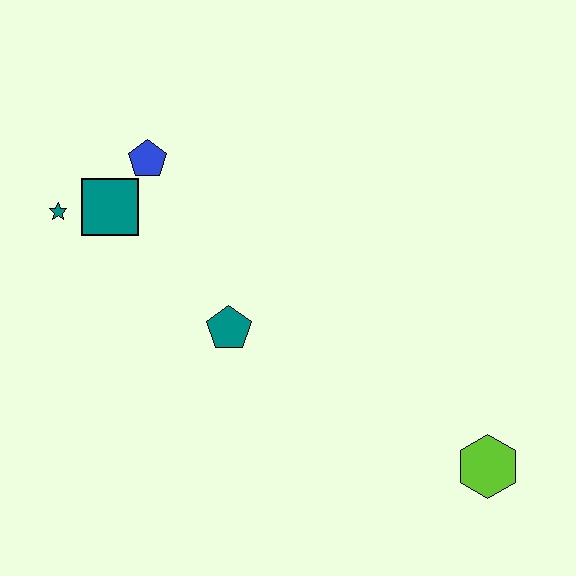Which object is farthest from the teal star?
The lime hexagon is farthest from the teal star.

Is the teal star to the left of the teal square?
Yes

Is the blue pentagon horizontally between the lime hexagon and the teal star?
Yes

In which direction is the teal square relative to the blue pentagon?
The teal square is below the blue pentagon.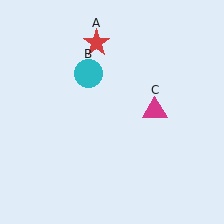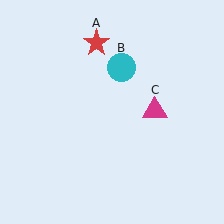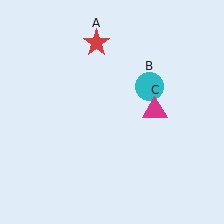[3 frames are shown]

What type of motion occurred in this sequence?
The cyan circle (object B) rotated clockwise around the center of the scene.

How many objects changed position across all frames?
1 object changed position: cyan circle (object B).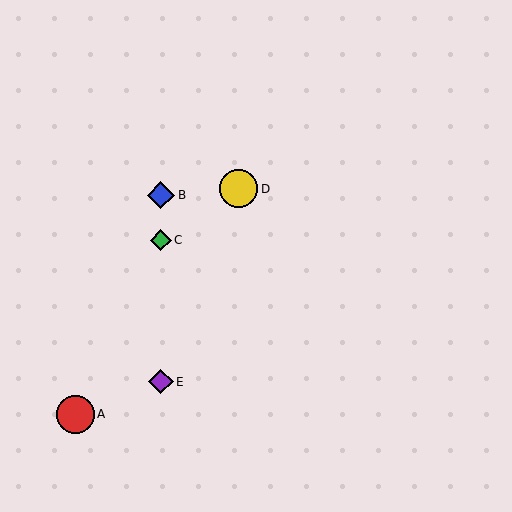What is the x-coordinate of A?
Object A is at x≈75.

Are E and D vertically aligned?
No, E is at x≈161 and D is at x≈239.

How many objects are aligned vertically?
3 objects (B, C, E) are aligned vertically.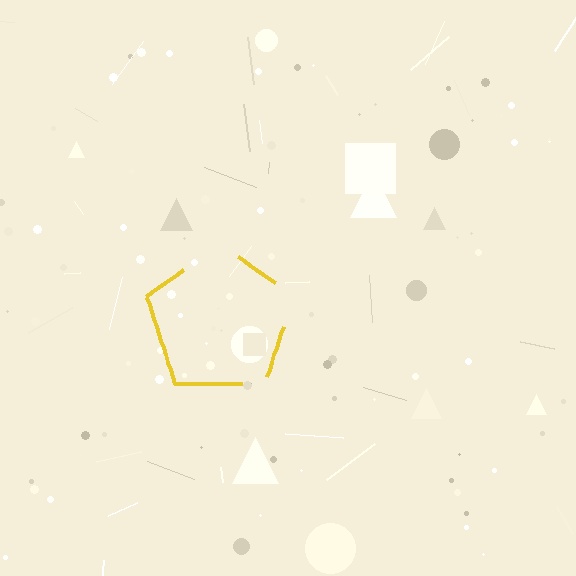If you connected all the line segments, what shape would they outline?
They would outline a pentagon.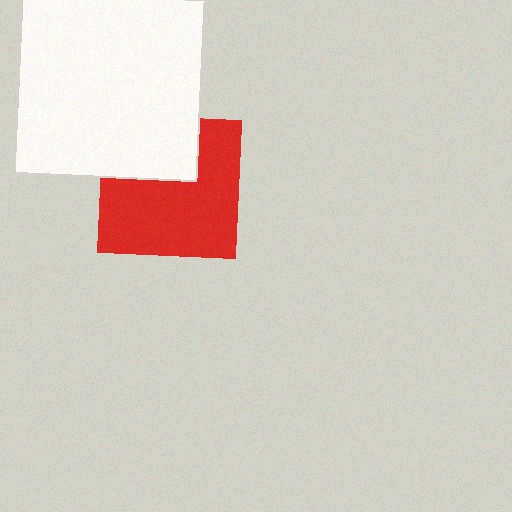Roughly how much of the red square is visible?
Most of it is visible (roughly 68%).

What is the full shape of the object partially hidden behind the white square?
The partially hidden object is a red square.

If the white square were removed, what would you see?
You would see the complete red square.